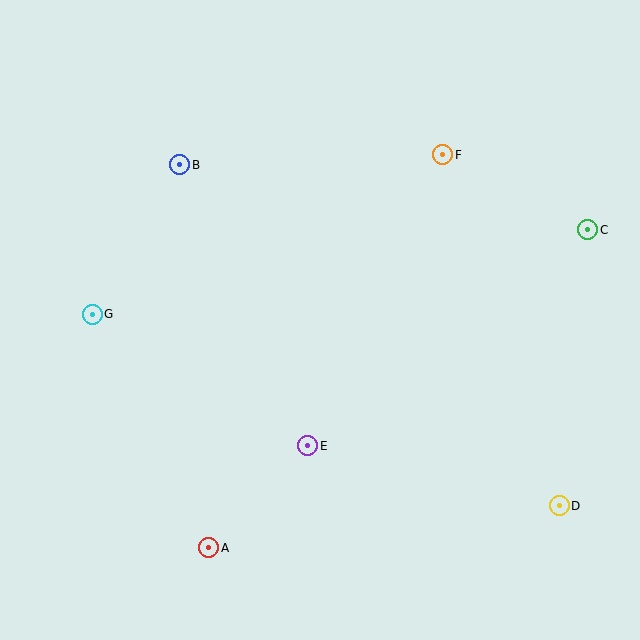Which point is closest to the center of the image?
Point E at (308, 446) is closest to the center.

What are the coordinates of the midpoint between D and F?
The midpoint between D and F is at (501, 330).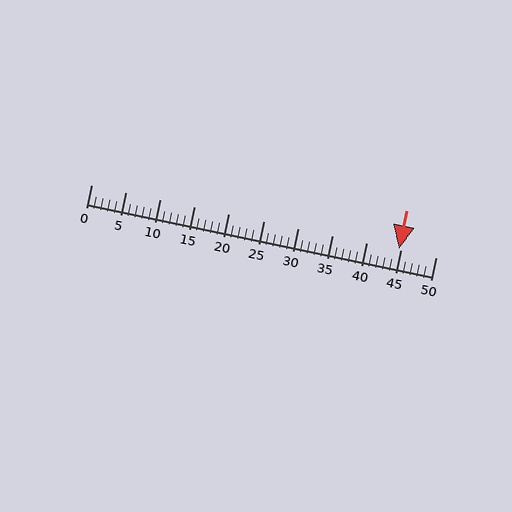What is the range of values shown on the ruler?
The ruler shows values from 0 to 50.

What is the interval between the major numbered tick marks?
The major tick marks are spaced 5 units apart.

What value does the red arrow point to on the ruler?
The red arrow points to approximately 45.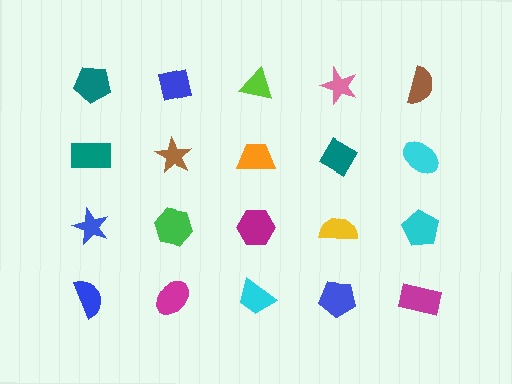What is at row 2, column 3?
An orange trapezoid.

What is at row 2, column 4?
A teal diamond.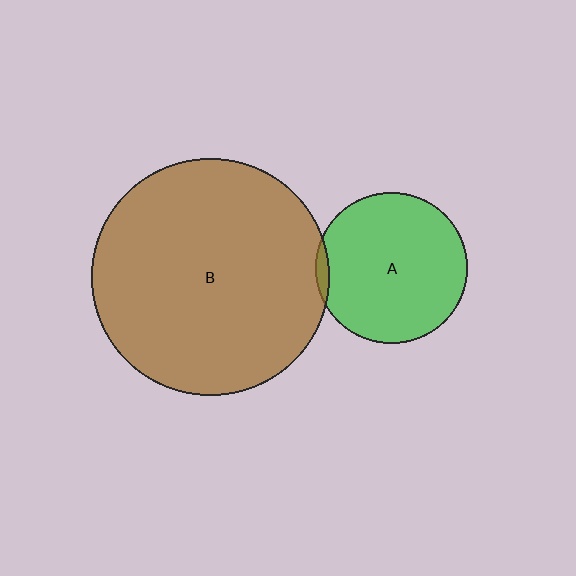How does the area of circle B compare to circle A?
Approximately 2.5 times.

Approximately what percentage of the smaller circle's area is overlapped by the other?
Approximately 5%.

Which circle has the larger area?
Circle B (brown).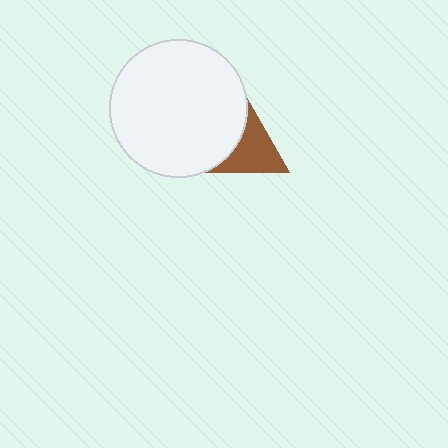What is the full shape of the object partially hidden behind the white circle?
The partially hidden object is a brown triangle.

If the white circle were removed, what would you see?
You would see the complete brown triangle.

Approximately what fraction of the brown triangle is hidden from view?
Roughly 58% of the brown triangle is hidden behind the white circle.